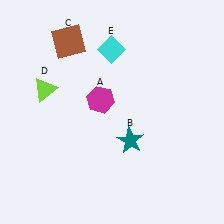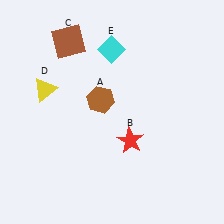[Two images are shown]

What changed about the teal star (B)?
In Image 1, B is teal. In Image 2, it changed to red.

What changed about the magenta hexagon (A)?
In Image 1, A is magenta. In Image 2, it changed to brown.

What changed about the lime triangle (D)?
In Image 1, D is lime. In Image 2, it changed to yellow.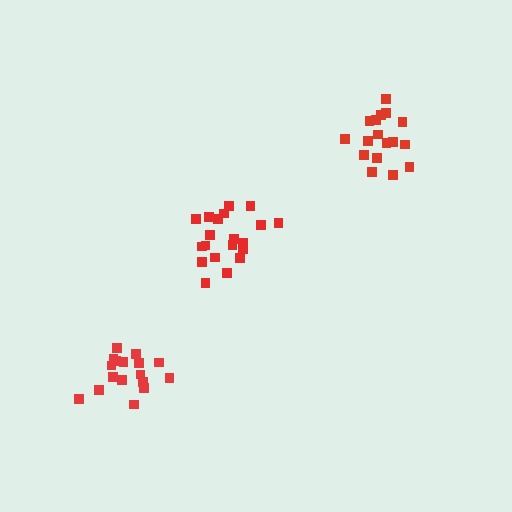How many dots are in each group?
Group 1: 17 dots, Group 2: 17 dots, Group 3: 21 dots (55 total).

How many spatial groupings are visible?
There are 3 spatial groupings.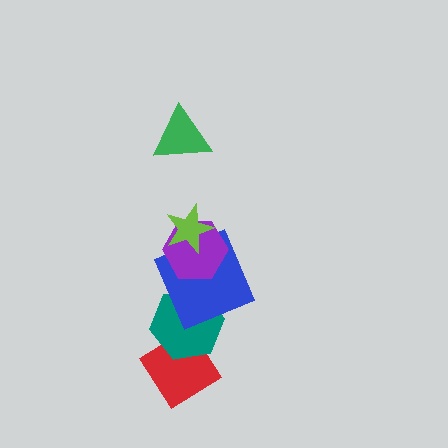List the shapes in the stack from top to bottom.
From top to bottom: the green triangle, the lime star, the purple hexagon, the blue square, the teal hexagon, the red diamond.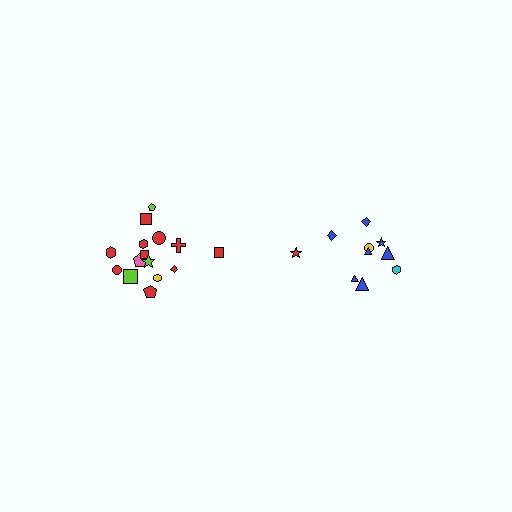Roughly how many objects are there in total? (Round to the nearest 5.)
Roughly 25 objects in total.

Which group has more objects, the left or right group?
The left group.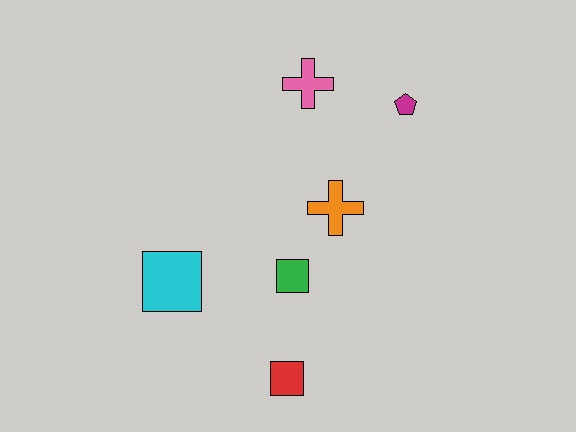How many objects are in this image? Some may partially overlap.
There are 6 objects.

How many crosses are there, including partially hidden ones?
There are 2 crosses.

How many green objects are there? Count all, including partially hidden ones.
There is 1 green object.